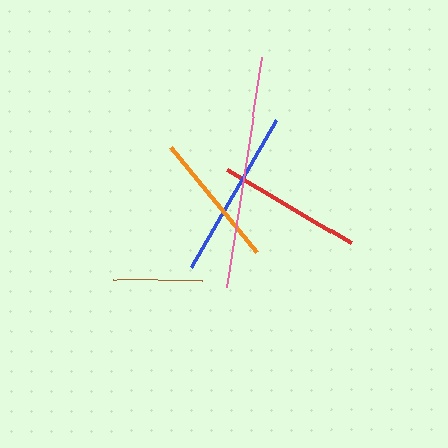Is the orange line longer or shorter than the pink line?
The pink line is longer than the orange line.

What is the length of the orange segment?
The orange segment is approximately 136 pixels long.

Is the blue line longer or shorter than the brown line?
The blue line is longer than the brown line.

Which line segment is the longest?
The pink line is the longest at approximately 233 pixels.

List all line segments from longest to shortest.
From longest to shortest: pink, blue, red, orange, brown.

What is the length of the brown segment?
The brown segment is approximately 89 pixels long.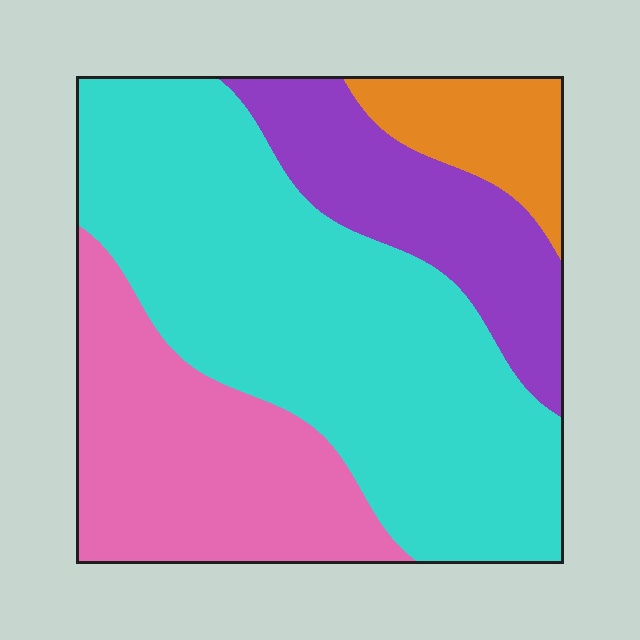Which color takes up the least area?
Orange, at roughly 10%.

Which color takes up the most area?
Cyan, at roughly 50%.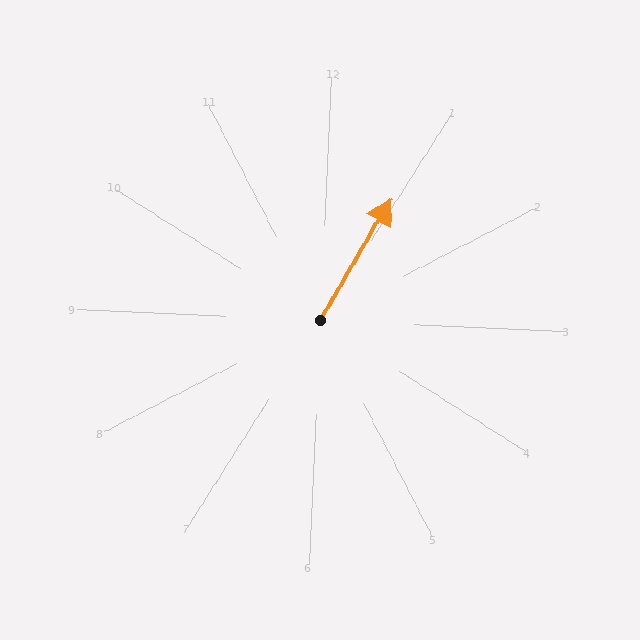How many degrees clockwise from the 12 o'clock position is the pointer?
Approximately 28 degrees.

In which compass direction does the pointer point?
Northeast.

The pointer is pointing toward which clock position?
Roughly 1 o'clock.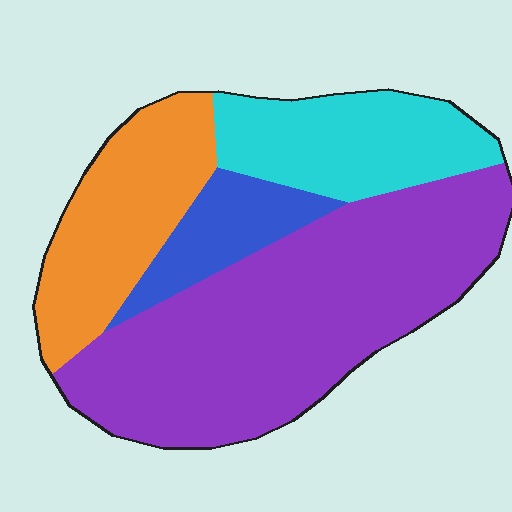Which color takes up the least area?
Blue, at roughly 10%.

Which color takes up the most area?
Purple, at roughly 50%.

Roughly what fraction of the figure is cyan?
Cyan takes up less than a quarter of the figure.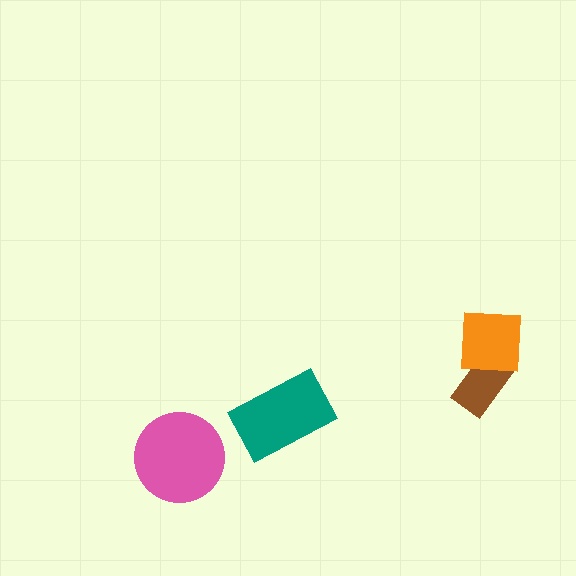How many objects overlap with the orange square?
1 object overlaps with the orange square.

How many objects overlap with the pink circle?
0 objects overlap with the pink circle.